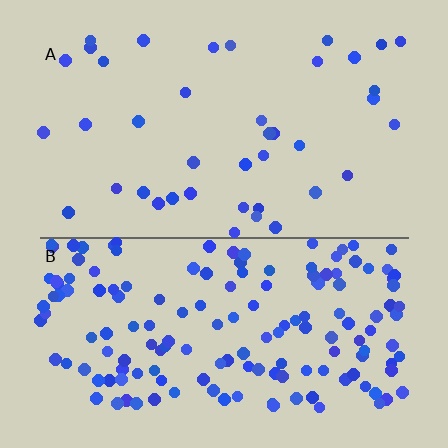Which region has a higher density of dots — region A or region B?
B (the bottom).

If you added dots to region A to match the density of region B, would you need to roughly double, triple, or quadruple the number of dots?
Approximately quadruple.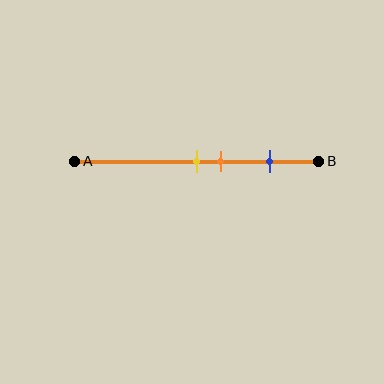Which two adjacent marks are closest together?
The yellow and orange marks are the closest adjacent pair.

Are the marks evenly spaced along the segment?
No, the marks are not evenly spaced.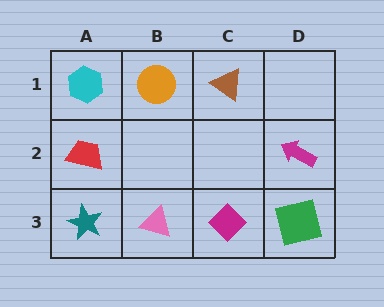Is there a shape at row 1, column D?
No, that cell is empty.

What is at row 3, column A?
A teal star.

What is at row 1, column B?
An orange circle.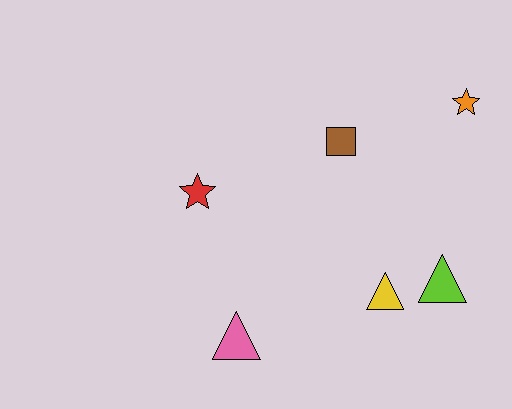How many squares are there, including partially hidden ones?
There is 1 square.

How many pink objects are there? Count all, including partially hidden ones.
There is 1 pink object.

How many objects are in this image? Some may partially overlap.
There are 6 objects.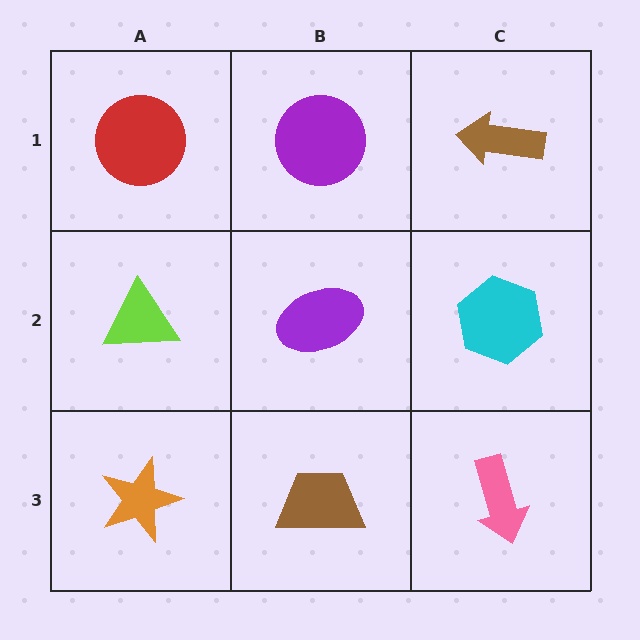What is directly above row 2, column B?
A purple circle.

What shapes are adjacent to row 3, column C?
A cyan hexagon (row 2, column C), a brown trapezoid (row 3, column B).